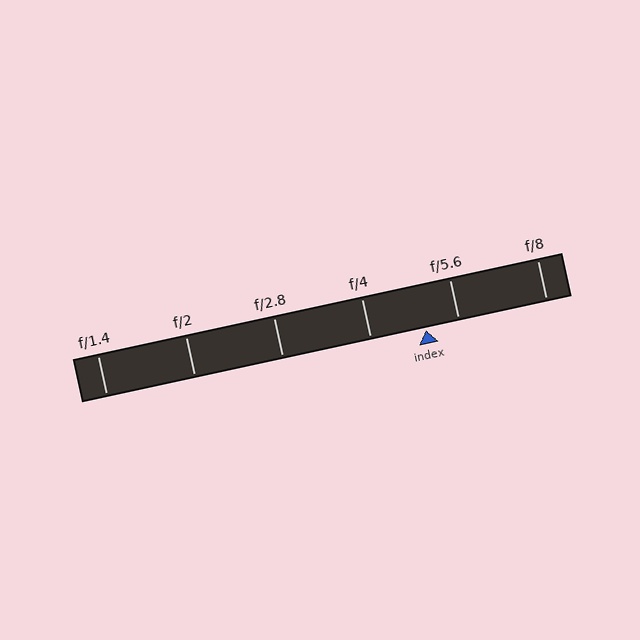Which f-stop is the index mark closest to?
The index mark is closest to f/5.6.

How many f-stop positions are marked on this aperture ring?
There are 6 f-stop positions marked.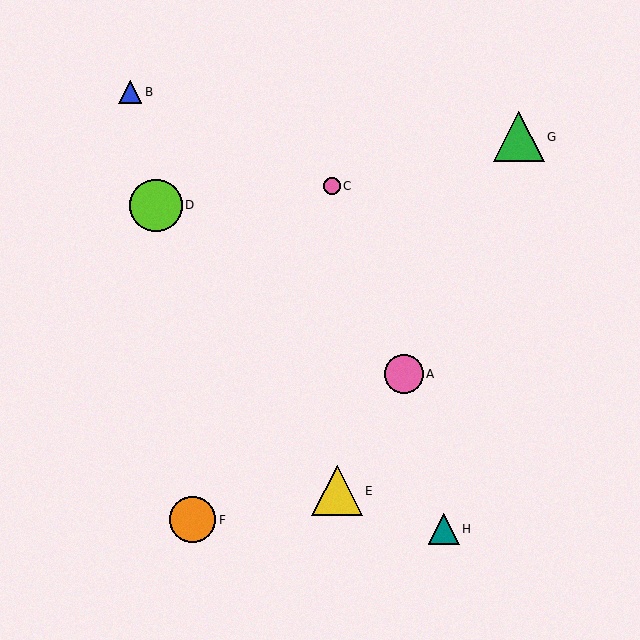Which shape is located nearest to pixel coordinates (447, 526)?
The teal triangle (labeled H) at (444, 529) is nearest to that location.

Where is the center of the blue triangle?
The center of the blue triangle is at (130, 92).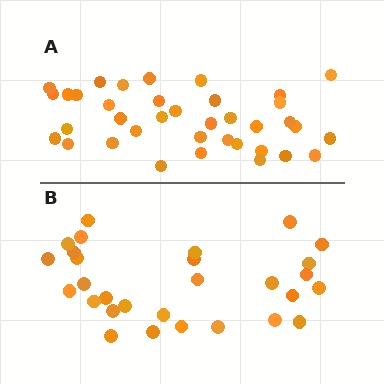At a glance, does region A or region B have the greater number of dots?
Region A (the top region) has more dots.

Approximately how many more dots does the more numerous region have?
Region A has roughly 8 or so more dots than region B.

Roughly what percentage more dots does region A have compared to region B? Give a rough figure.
About 30% more.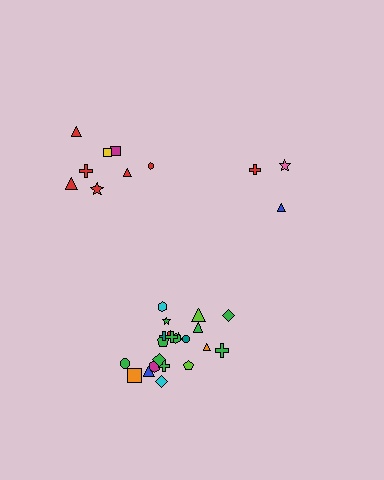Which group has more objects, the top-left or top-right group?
The top-left group.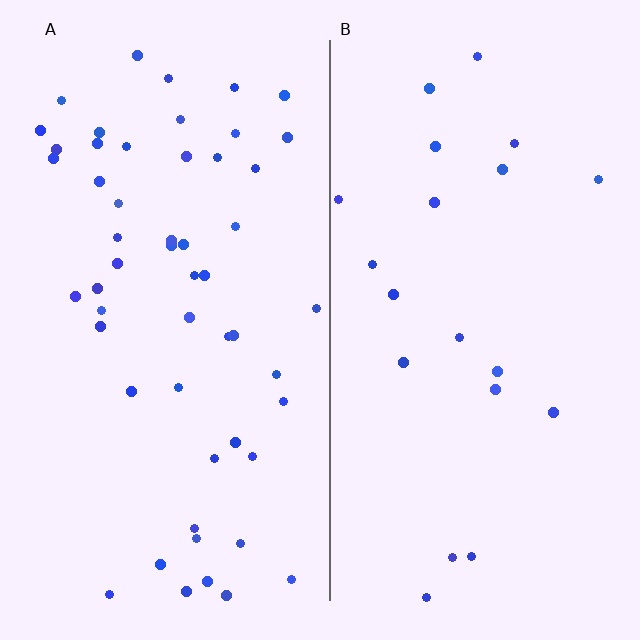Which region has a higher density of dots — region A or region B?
A (the left).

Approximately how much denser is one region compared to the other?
Approximately 2.6× — region A over region B.